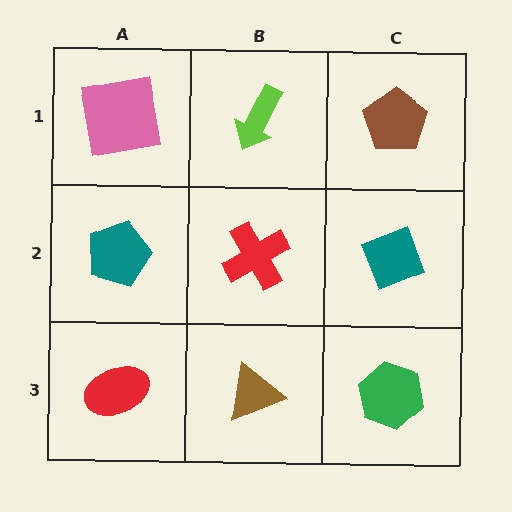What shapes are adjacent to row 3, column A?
A teal pentagon (row 2, column A), a brown triangle (row 3, column B).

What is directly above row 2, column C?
A brown pentagon.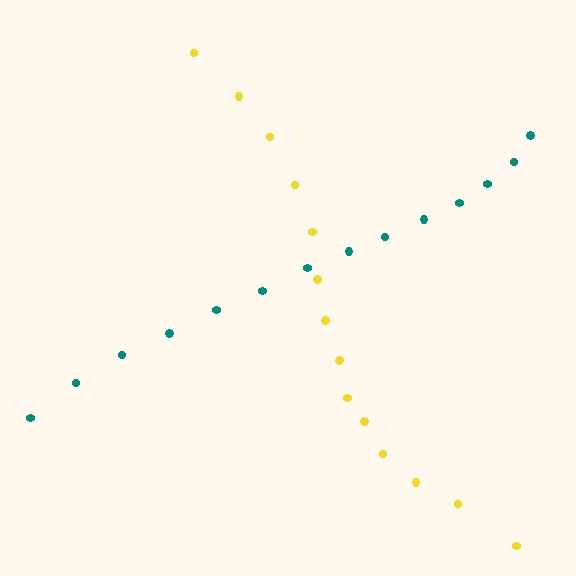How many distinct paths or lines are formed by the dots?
There are 2 distinct paths.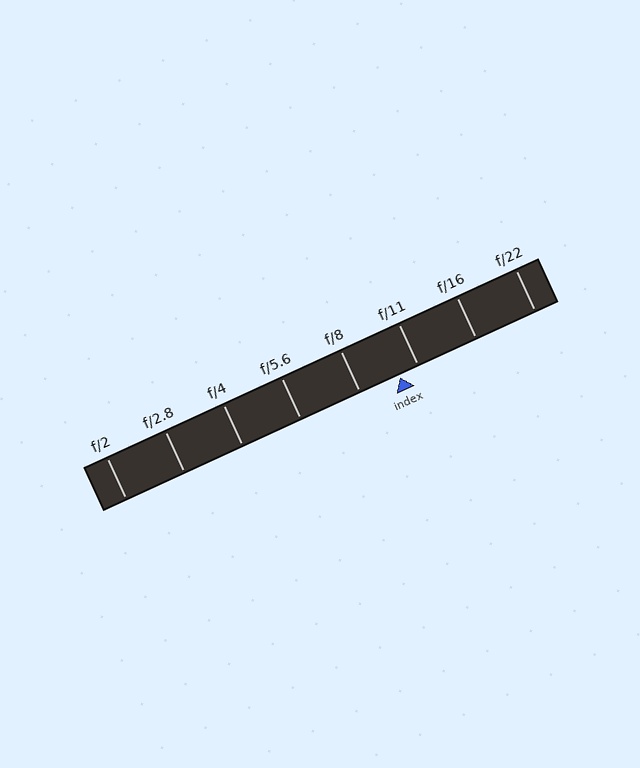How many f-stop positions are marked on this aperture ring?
There are 8 f-stop positions marked.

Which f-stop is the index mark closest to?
The index mark is closest to f/11.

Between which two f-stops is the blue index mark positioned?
The index mark is between f/8 and f/11.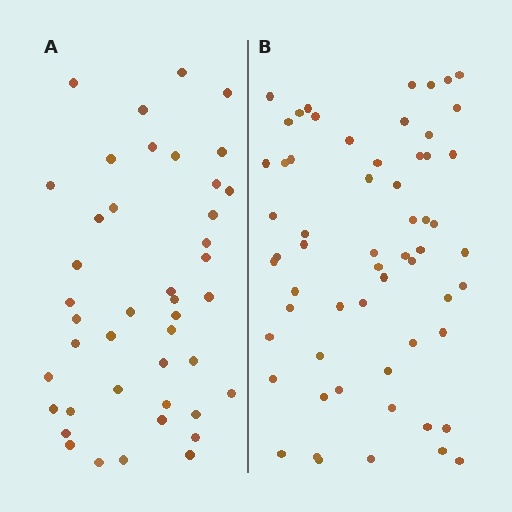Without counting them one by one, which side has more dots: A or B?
Region B (the right region) has more dots.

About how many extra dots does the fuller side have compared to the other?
Region B has approximately 15 more dots than region A.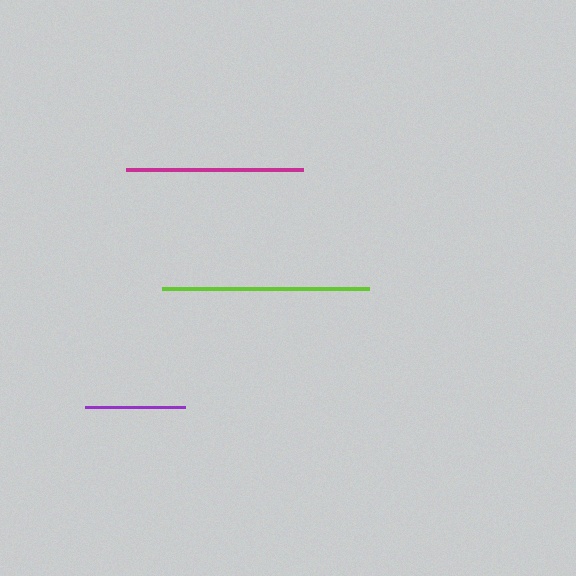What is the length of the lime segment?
The lime segment is approximately 207 pixels long.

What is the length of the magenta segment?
The magenta segment is approximately 177 pixels long.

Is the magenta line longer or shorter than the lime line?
The lime line is longer than the magenta line.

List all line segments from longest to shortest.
From longest to shortest: lime, magenta, purple.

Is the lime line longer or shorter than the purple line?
The lime line is longer than the purple line.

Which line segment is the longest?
The lime line is the longest at approximately 207 pixels.